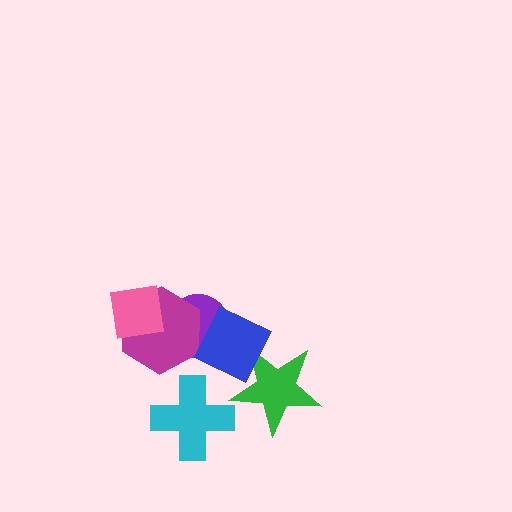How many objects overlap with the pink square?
1 object overlaps with the pink square.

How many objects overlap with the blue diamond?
3 objects overlap with the blue diamond.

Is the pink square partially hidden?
No, no other shape covers it.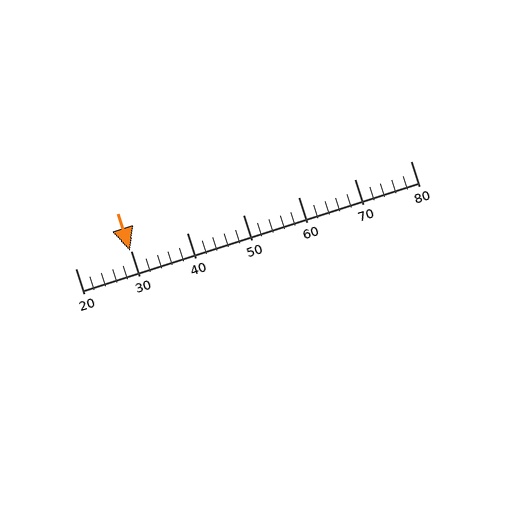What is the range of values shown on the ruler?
The ruler shows values from 20 to 80.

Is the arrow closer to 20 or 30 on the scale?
The arrow is closer to 30.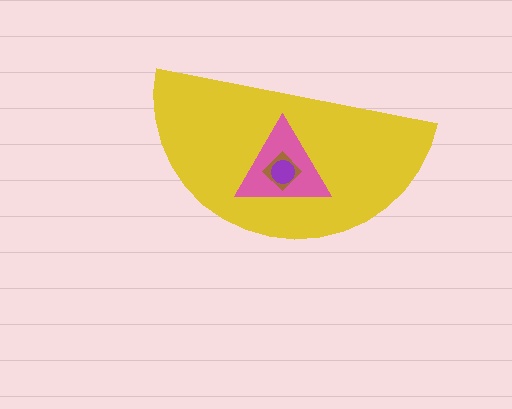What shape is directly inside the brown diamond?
The purple circle.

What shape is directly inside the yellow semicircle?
The pink triangle.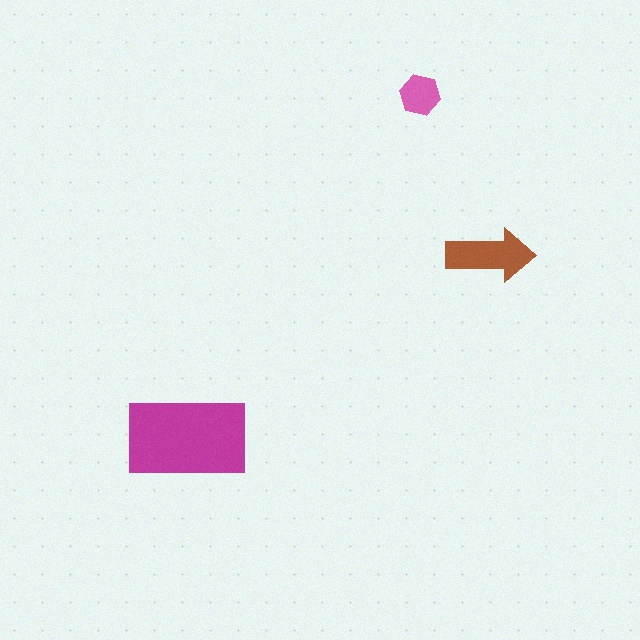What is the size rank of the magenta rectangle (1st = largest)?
1st.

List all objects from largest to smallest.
The magenta rectangle, the brown arrow, the pink hexagon.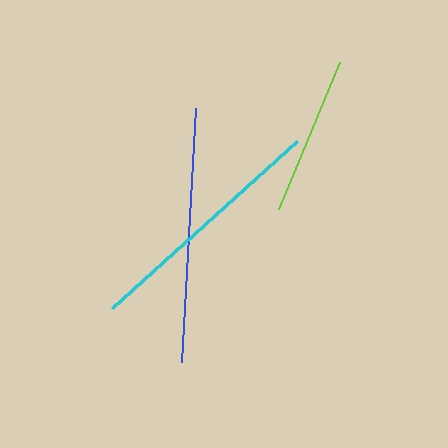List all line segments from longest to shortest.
From longest to shortest: blue, cyan, lime.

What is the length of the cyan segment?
The cyan segment is approximately 249 pixels long.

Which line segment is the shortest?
The lime line is the shortest at approximately 159 pixels.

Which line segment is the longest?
The blue line is the longest at approximately 254 pixels.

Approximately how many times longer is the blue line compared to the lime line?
The blue line is approximately 1.6 times the length of the lime line.